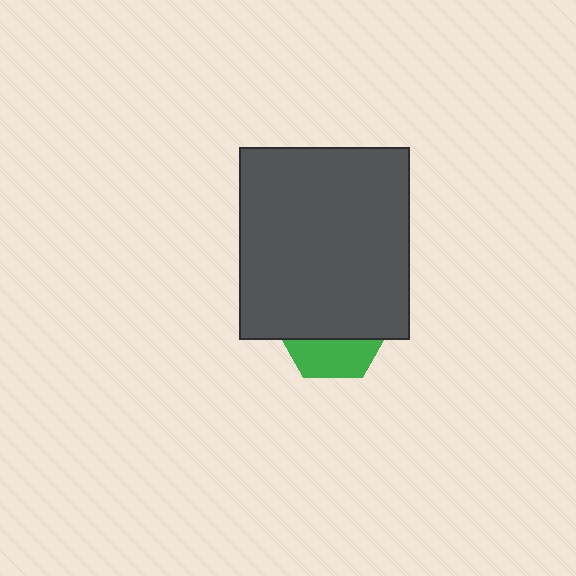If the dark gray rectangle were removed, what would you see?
You would see the complete green hexagon.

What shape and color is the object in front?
The object in front is a dark gray rectangle.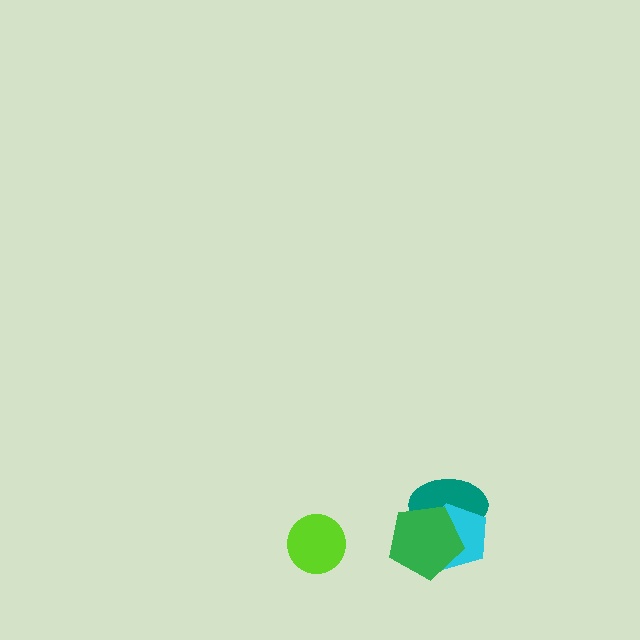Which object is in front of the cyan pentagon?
The green pentagon is in front of the cyan pentagon.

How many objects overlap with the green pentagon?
2 objects overlap with the green pentagon.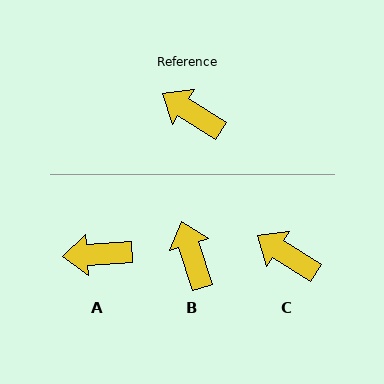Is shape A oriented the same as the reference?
No, it is off by about 36 degrees.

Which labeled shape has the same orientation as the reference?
C.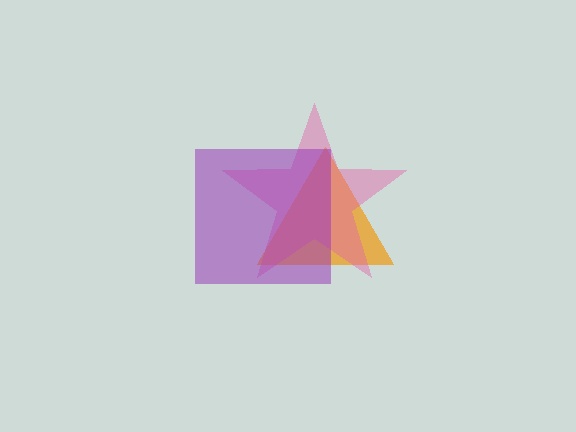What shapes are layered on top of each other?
The layered shapes are: an orange triangle, a pink star, a purple square.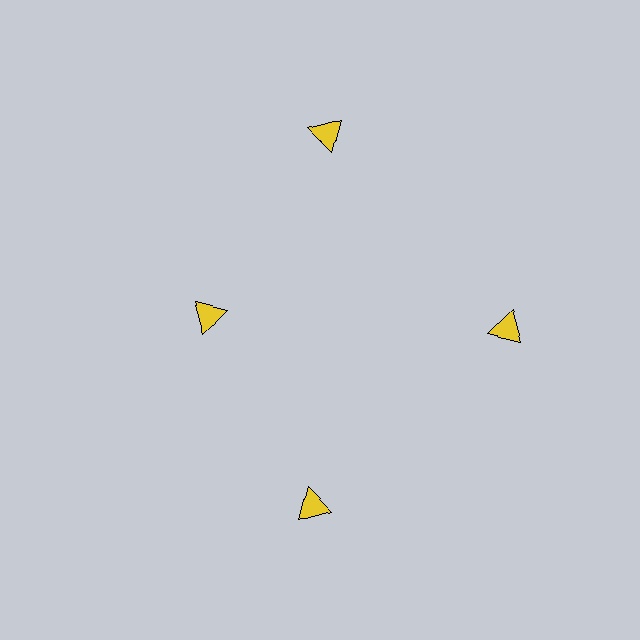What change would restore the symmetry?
The symmetry would be restored by moving it outward, back onto the ring so that all 4 triangles sit at equal angles and equal distance from the center.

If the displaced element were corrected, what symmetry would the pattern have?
It would have 4-fold rotational symmetry — the pattern would map onto itself every 90 degrees.